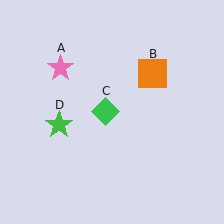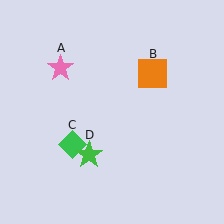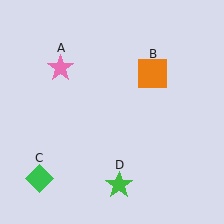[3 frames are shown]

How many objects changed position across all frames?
2 objects changed position: green diamond (object C), green star (object D).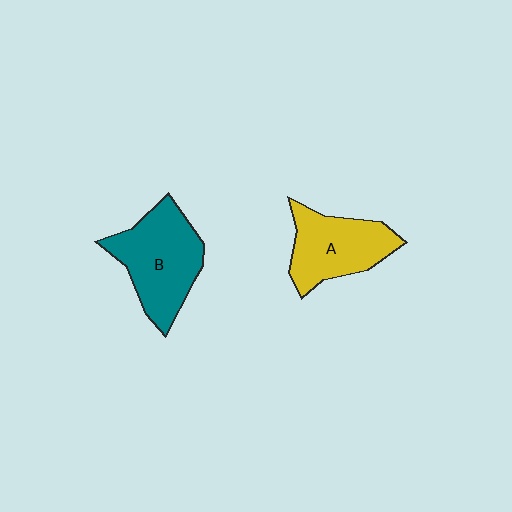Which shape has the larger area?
Shape B (teal).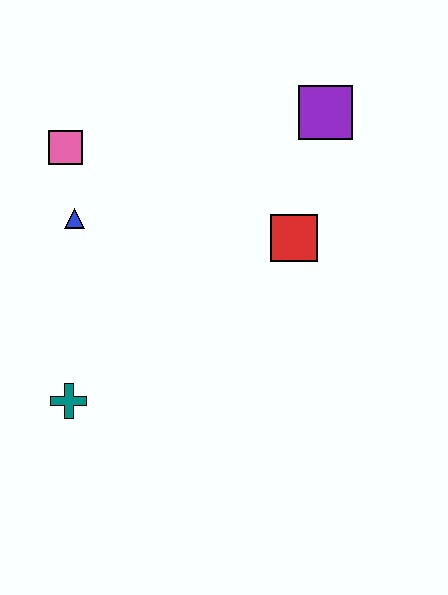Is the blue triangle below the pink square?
Yes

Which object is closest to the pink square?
The blue triangle is closest to the pink square.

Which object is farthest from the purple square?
The teal cross is farthest from the purple square.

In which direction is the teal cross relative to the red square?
The teal cross is to the left of the red square.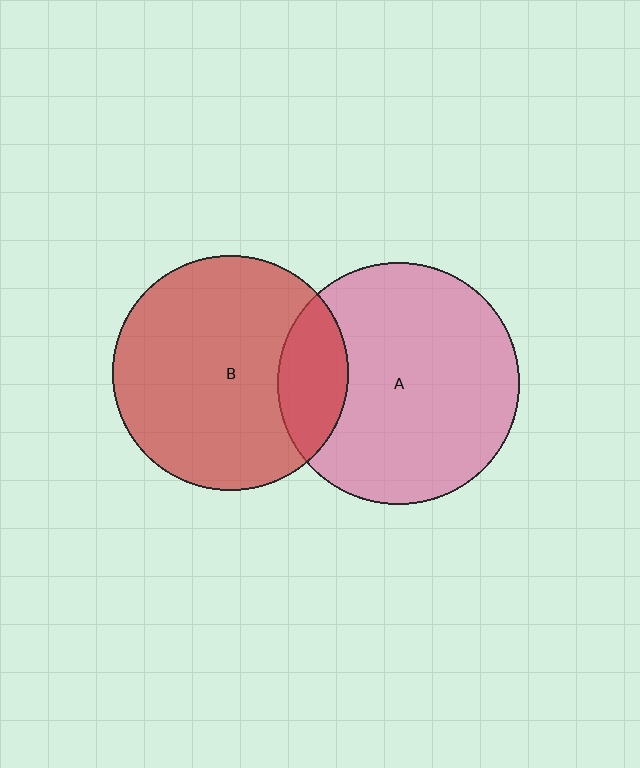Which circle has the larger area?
Circle A (pink).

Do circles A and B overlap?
Yes.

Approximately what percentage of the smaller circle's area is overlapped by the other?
Approximately 20%.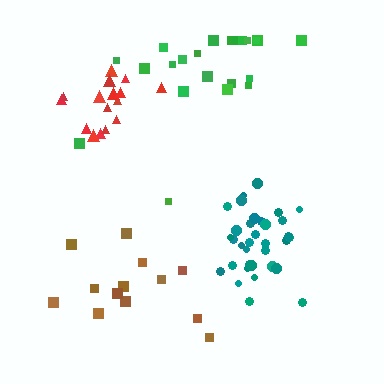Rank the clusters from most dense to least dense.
teal, red, green, brown.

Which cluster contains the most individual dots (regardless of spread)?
Teal (34).